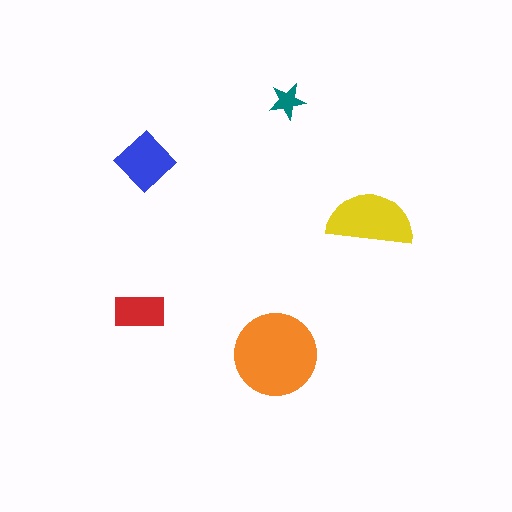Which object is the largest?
The orange circle.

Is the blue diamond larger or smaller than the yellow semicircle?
Smaller.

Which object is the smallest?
The teal star.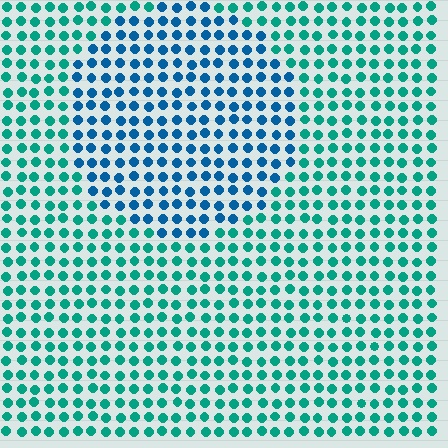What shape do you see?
I see a circle.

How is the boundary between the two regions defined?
The boundary is defined purely by a slight shift in hue (about 37 degrees). Spacing, size, and orientation are identical on both sides.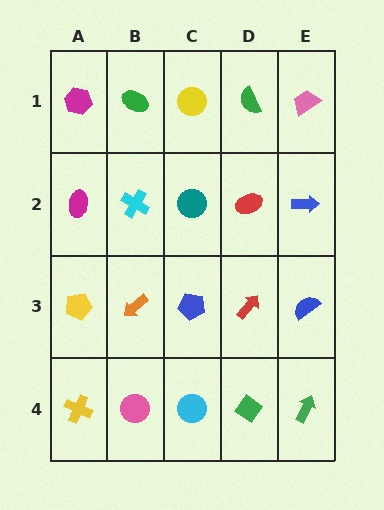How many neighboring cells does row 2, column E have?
3.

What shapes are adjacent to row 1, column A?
A magenta ellipse (row 2, column A), a green ellipse (row 1, column B).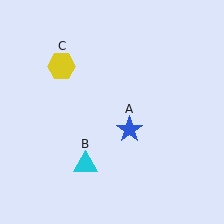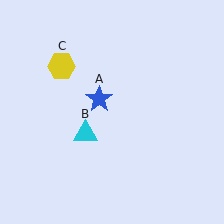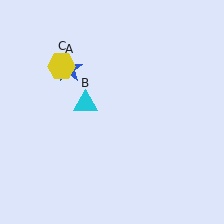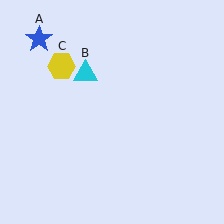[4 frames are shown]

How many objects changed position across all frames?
2 objects changed position: blue star (object A), cyan triangle (object B).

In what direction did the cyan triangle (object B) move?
The cyan triangle (object B) moved up.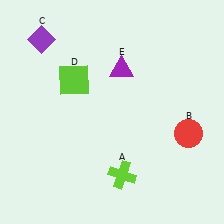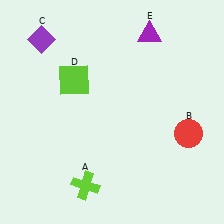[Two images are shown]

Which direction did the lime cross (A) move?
The lime cross (A) moved left.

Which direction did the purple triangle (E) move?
The purple triangle (E) moved up.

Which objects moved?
The objects that moved are: the lime cross (A), the purple triangle (E).